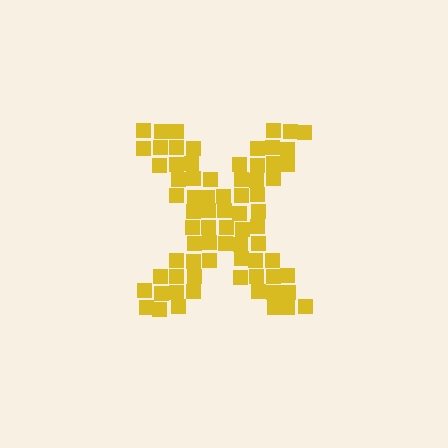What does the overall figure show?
The overall figure shows the letter X.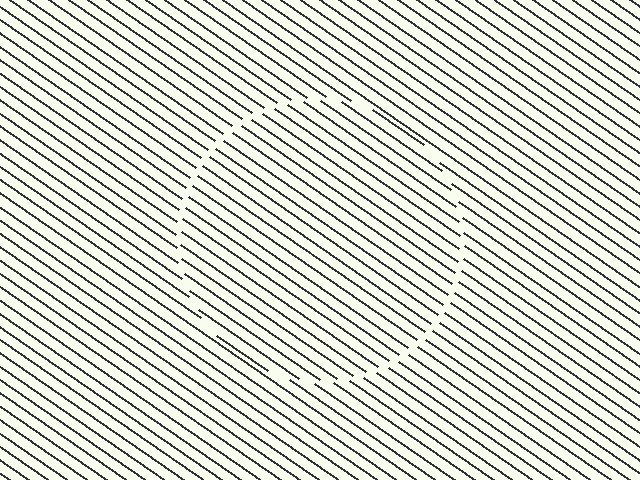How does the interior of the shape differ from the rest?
The interior of the shape contains the same grating, shifted by half a period — the contour is defined by the phase discontinuity where line-ends from the inner and outer gratings abut.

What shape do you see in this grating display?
An illusory circle. The interior of the shape contains the same grating, shifted by half a period — the contour is defined by the phase discontinuity where line-ends from the inner and outer gratings abut.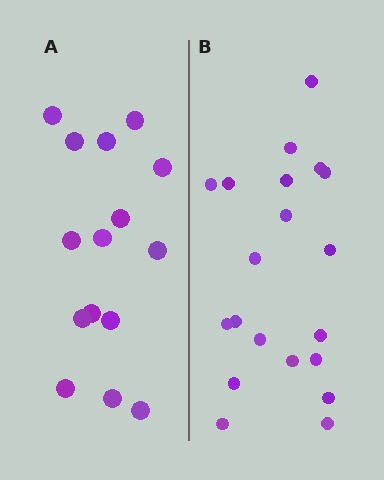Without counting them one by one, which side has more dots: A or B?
Region B (the right region) has more dots.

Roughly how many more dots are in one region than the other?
Region B has about 5 more dots than region A.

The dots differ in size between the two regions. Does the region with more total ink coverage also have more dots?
No. Region A has more total ink coverage because its dots are larger, but region B actually contains more individual dots. Total area can be misleading — the number of items is what matters here.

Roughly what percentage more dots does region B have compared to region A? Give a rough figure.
About 35% more.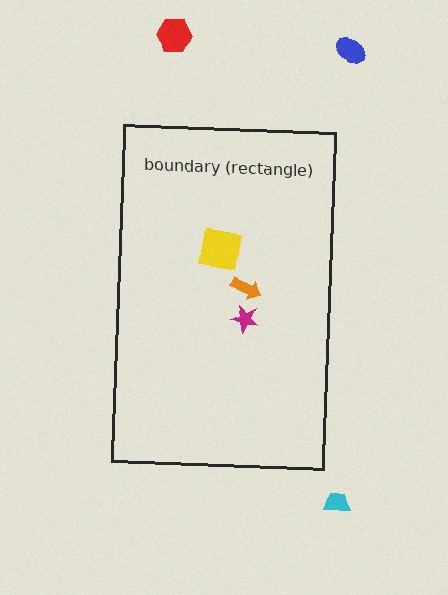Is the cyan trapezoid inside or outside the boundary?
Outside.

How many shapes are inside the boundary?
3 inside, 3 outside.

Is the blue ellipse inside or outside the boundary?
Outside.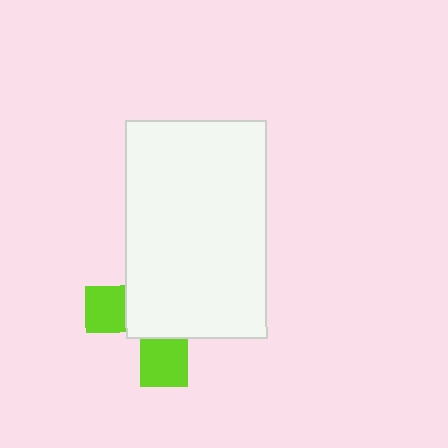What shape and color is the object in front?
The object in front is a white rectangle.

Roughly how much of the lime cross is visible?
A small part of it is visible (roughly 33%).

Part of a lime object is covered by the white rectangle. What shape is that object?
It is a cross.